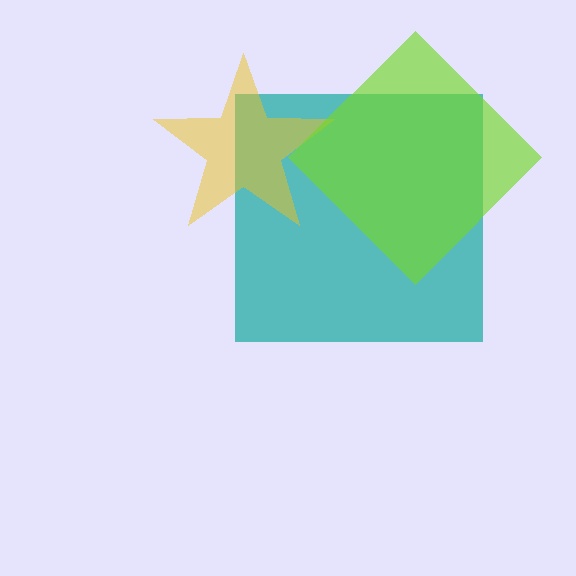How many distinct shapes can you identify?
There are 3 distinct shapes: a teal square, a yellow star, a lime diamond.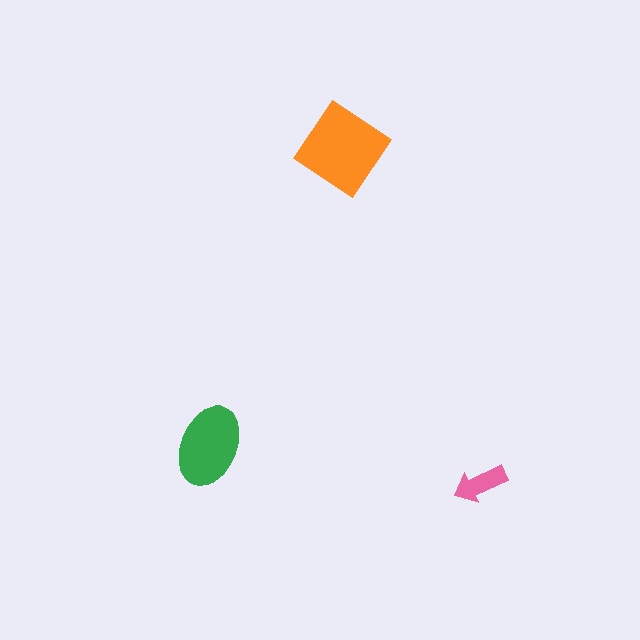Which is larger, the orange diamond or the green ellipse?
The orange diamond.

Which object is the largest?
The orange diamond.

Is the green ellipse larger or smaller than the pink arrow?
Larger.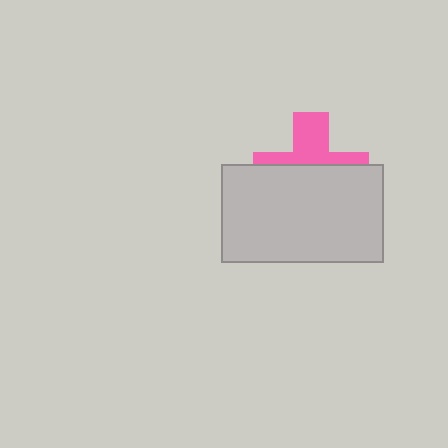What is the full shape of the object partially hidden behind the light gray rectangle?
The partially hidden object is a pink cross.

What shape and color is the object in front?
The object in front is a light gray rectangle.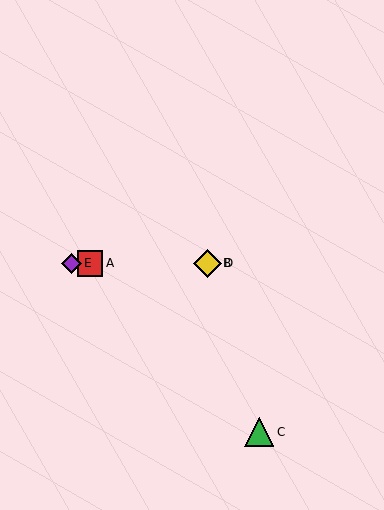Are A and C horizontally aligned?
No, A is at y≈263 and C is at y≈432.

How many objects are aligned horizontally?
4 objects (A, B, D, E) are aligned horizontally.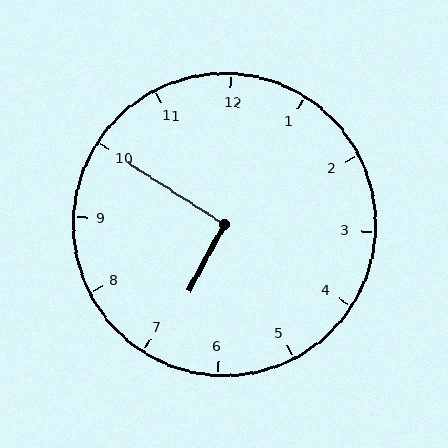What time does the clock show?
6:50.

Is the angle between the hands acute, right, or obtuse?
It is right.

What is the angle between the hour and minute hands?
Approximately 95 degrees.